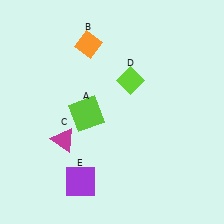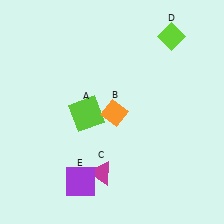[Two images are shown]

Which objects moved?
The objects that moved are: the orange diamond (B), the magenta triangle (C), the lime diamond (D).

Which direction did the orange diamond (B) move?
The orange diamond (B) moved down.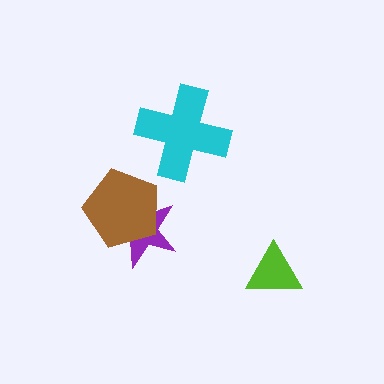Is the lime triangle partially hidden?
No, no other shape covers it.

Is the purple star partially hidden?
Yes, it is partially covered by another shape.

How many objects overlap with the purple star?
1 object overlaps with the purple star.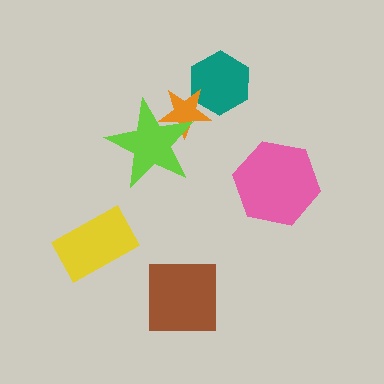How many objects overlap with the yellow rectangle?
0 objects overlap with the yellow rectangle.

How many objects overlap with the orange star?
2 objects overlap with the orange star.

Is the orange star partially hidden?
Yes, it is partially covered by another shape.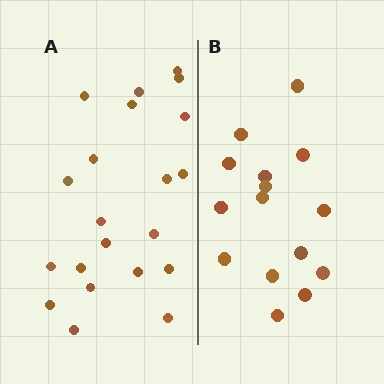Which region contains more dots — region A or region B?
Region A (the left region) has more dots.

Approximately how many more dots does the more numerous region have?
Region A has about 6 more dots than region B.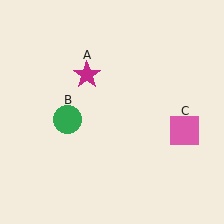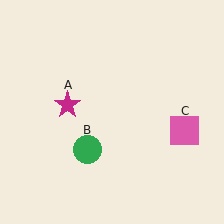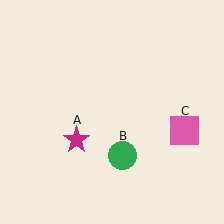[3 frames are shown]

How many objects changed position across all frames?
2 objects changed position: magenta star (object A), green circle (object B).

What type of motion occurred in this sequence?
The magenta star (object A), green circle (object B) rotated counterclockwise around the center of the scene.